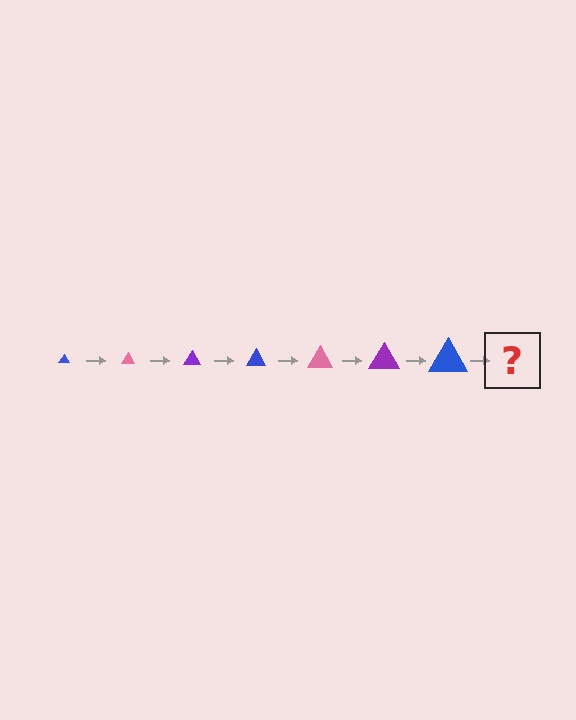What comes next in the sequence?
The next element should be a pink triangle, larger than the previous one.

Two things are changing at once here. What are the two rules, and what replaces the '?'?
The two rules are that the triangle grows larger each step and the color cycles through blue, pink, and purple. The '?' should be a pink triangle, larger than the previous one.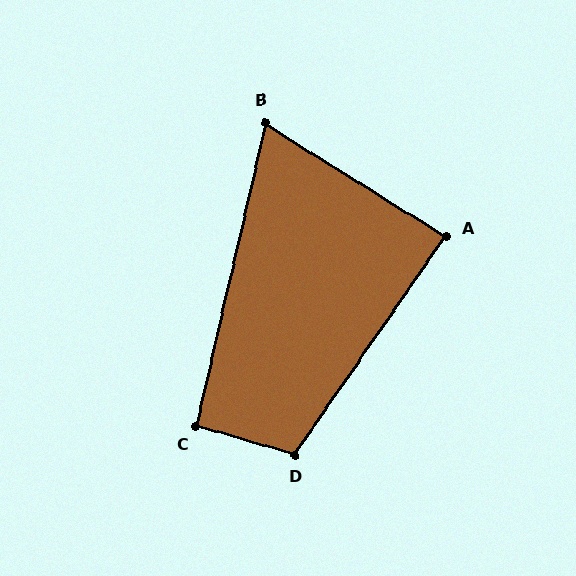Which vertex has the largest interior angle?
D, at approximately 109 degrees.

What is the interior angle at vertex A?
Approximately 87 degrees (approximately right).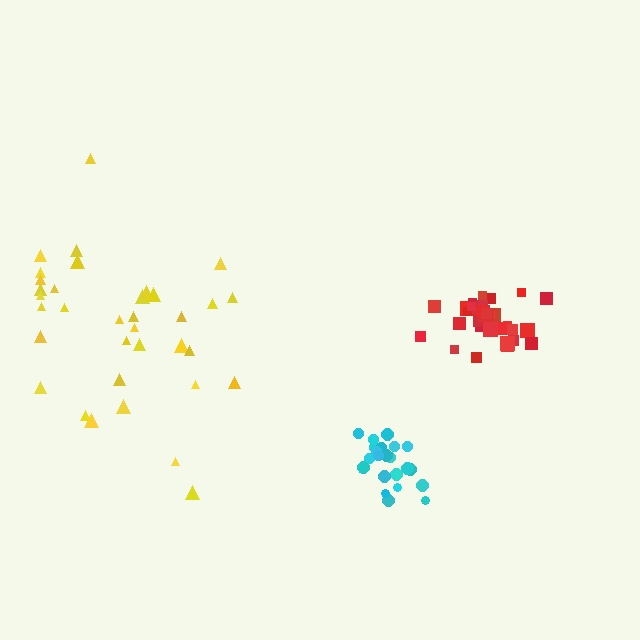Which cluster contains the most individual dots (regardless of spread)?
Yellow (35).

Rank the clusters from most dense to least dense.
red, cyan, yellow.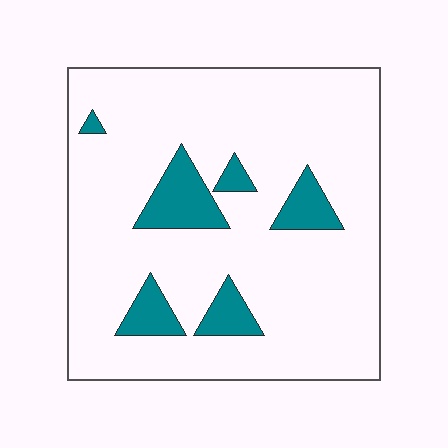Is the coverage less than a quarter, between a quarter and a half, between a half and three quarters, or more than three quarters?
Less than a quarter.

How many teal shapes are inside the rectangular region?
6.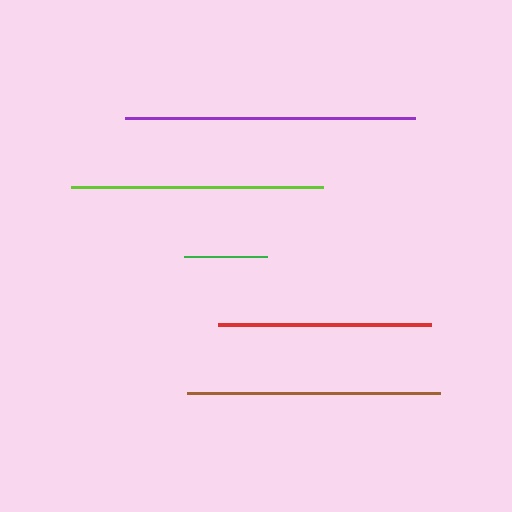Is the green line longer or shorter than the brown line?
The brown line is longer than the green line.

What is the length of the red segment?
The red segment is approximately 212 pixels long.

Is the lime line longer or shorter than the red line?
The lime line is longer than the red line.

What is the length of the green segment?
The green segment is approximately 82 pixels long.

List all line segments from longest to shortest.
From longest to shortest: purple, brown, lime, red, green.